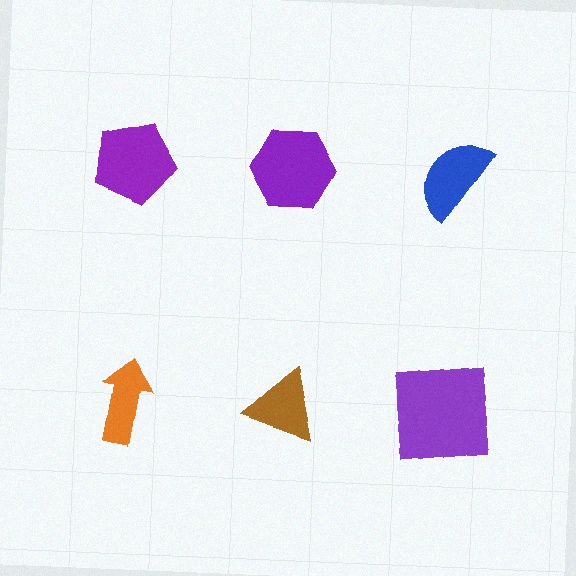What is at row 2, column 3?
A purple square.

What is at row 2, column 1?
An orange arrow.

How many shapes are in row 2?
3 shapes.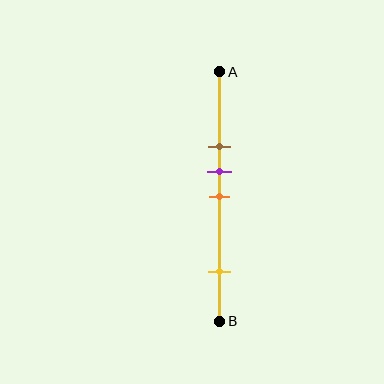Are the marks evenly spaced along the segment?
No, the marks are not evenly spaced.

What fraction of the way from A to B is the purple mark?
The purple mark is approximately 40% (0.4) of the way from A to B.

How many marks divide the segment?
There are 4 marks dividing the segment.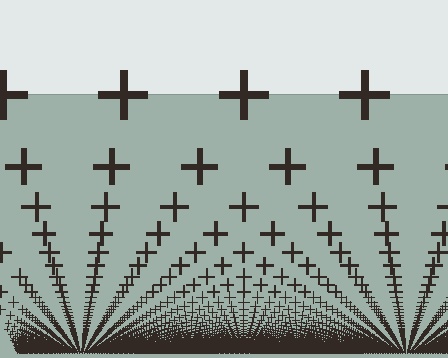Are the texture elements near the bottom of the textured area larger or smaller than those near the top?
Smaller. The gradient is inverted — elements near the bottom are smaller and denser.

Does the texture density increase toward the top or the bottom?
Density increases toward the bottom.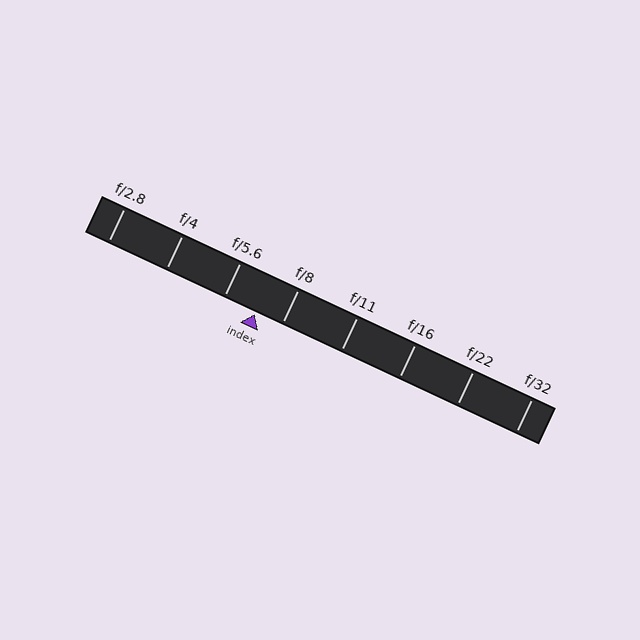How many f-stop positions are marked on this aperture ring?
There are 8 f-stop positions marked.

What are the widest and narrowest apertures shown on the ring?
The widest aperture shown is f/2.8 and the narrowest is f/32.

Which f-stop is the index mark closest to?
The index mark is closest to f/8.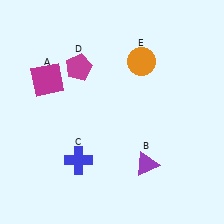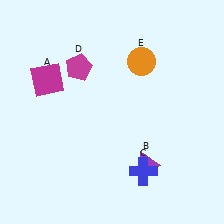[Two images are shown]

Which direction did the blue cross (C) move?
The blue cross (C) moved right.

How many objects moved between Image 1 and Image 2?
1 object moved between the two images.